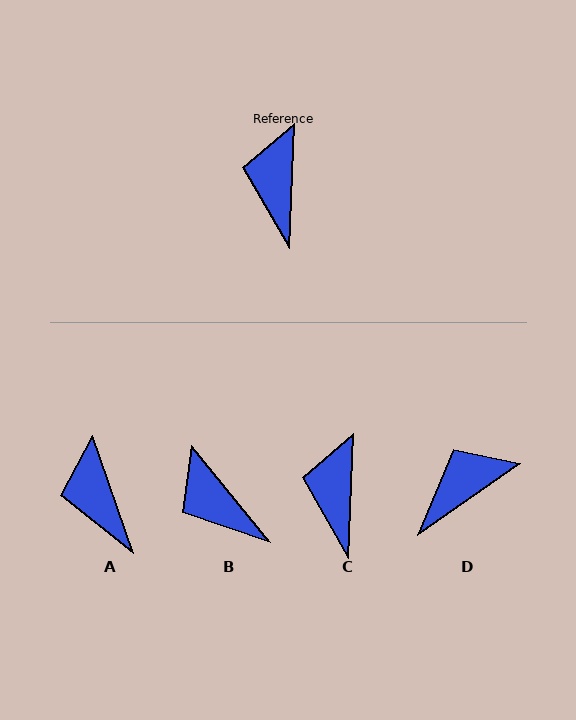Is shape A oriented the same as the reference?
No, it is off by about 22 degrees.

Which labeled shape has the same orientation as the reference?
C.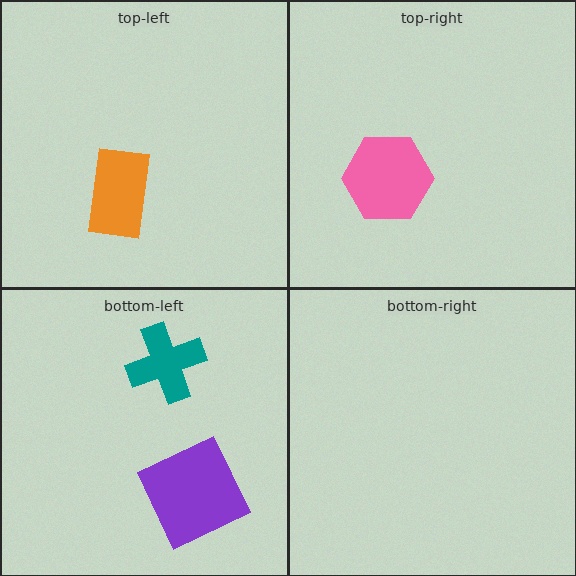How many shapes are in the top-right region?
1.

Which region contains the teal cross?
The bottom-left region.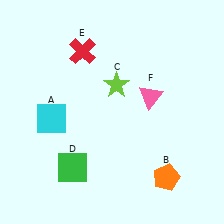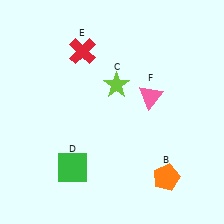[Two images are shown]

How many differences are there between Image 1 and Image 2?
There is 1 difference between the two images.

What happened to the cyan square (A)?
The cyan square (A) was removed in Image 2. It was in the bottom-left area of Image 1.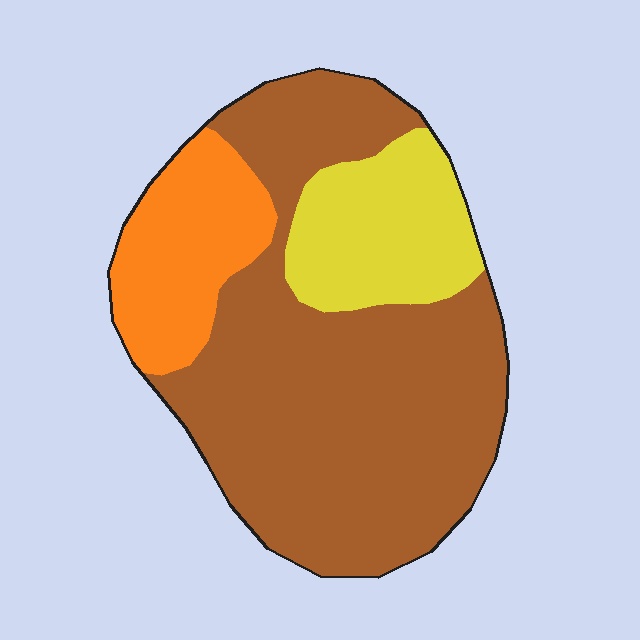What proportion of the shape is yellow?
Yellow takes up less than a quarter of the shape.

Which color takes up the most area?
Brown, at roughly 65%.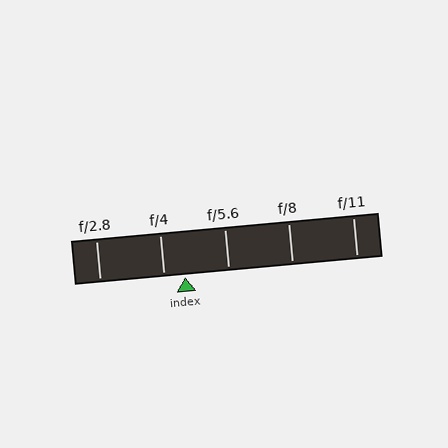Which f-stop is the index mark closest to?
The index mark is closest to f/4.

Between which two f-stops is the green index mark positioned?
The index mark is between f/4 and f/5.6.